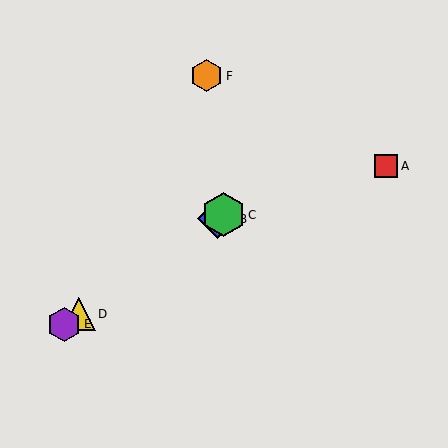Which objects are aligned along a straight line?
Objects B, C, D, E are aligned along a straight line.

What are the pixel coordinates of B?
Object B is at (217, 219).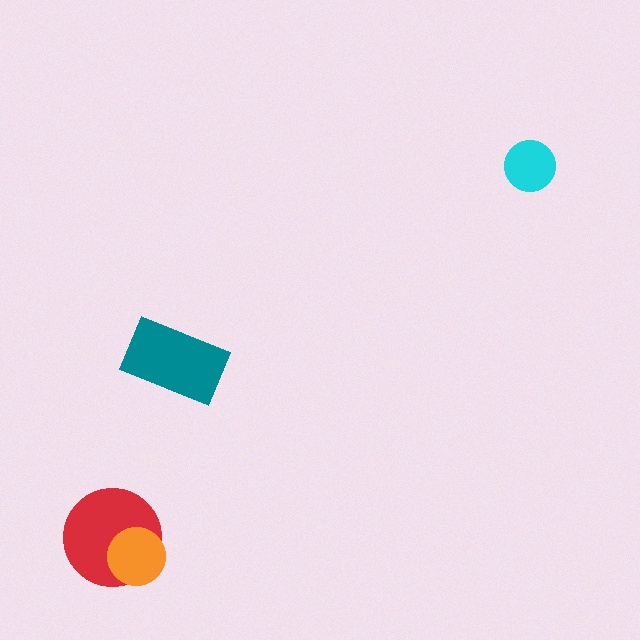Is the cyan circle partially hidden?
No, no other shape covers it.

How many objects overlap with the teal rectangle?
0 objects overlap with the teal rectangle.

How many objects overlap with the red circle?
1 object overlaps with the red circle.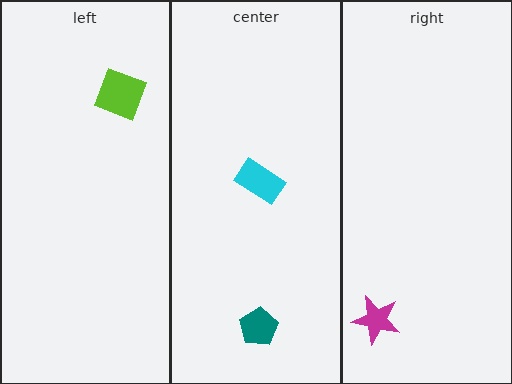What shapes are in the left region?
The lime square.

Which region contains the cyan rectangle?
The center region.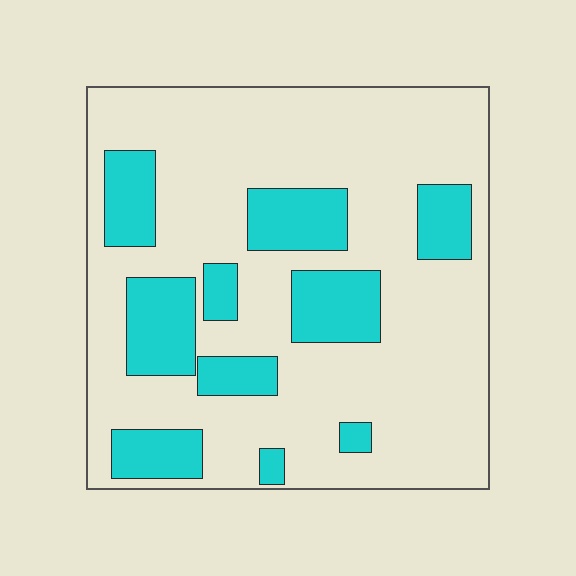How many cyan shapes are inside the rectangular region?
10.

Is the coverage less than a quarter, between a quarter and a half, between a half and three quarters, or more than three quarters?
Between a quarter and a half.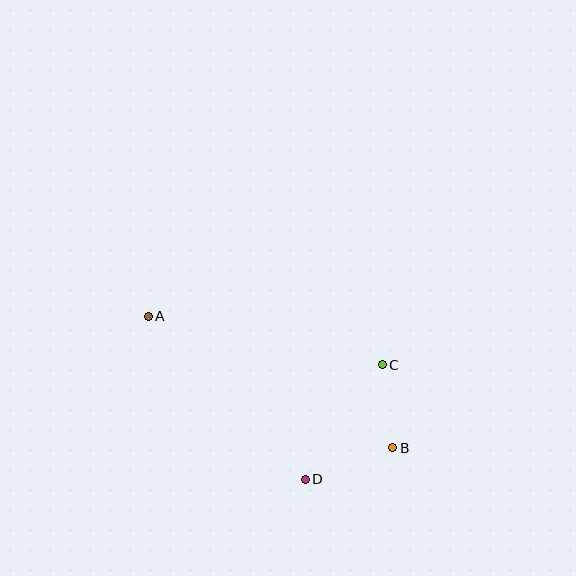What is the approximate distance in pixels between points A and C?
The distance between A and C is approximately 239 pixels.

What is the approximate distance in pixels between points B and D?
The distance between B and D is approximately 93 pixels.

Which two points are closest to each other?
Points B and C are closest to each other.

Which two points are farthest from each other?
Points A and B are farthest from each other.